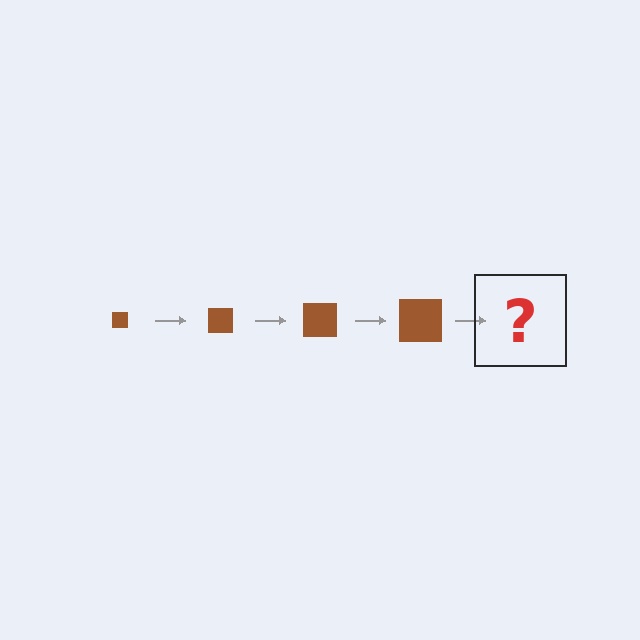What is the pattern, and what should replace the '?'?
The pattern is that the square gets progressively larger each step. The '?' should be a brown square, larger than the previous one.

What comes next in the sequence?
The next element should be a brown square, larger than the previous one.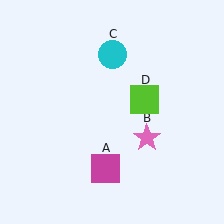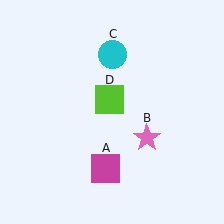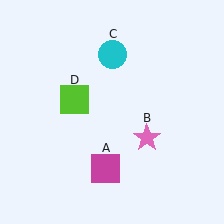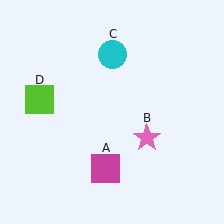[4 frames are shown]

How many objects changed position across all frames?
1 object changed position: lime square (object D).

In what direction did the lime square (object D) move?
The lime square (object D) moved left.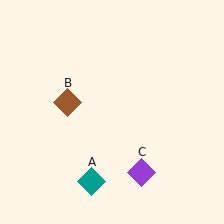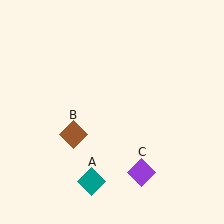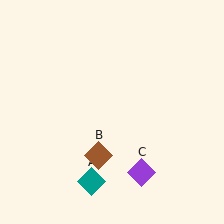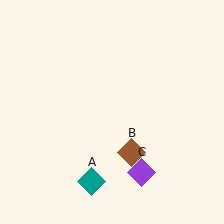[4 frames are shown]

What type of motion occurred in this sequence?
The brown diamond (object B) rotated counterclockwise around the center of the scene.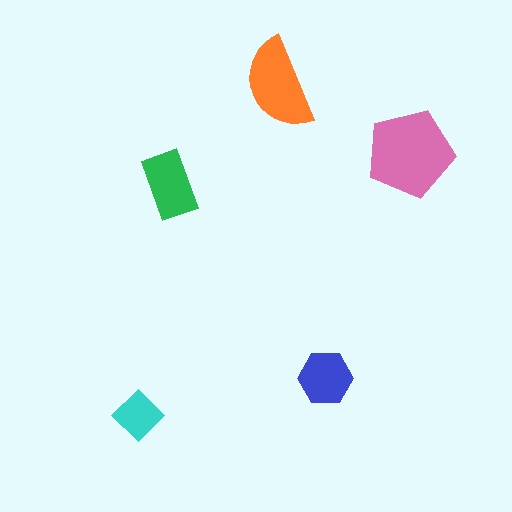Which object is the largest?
The pink pentagon.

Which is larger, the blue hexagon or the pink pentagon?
The pink pentagon.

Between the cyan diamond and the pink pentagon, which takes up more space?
The pink pentagon.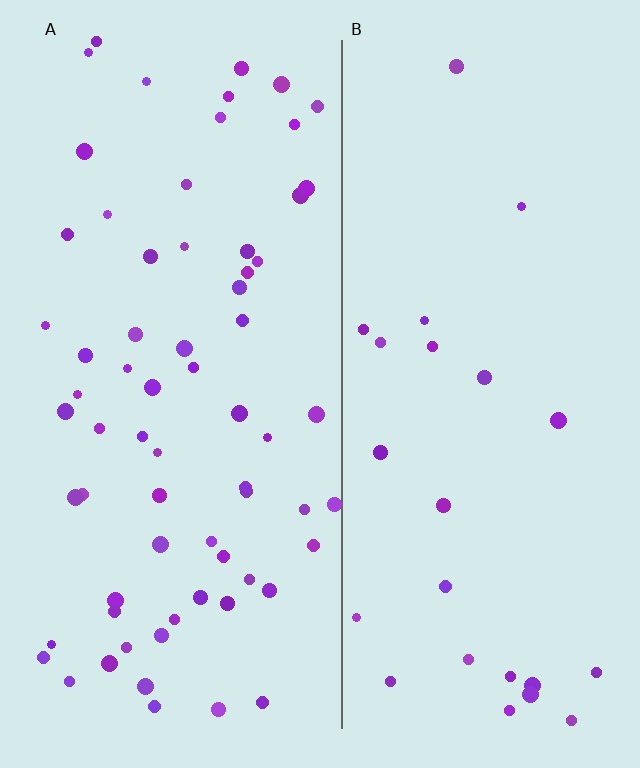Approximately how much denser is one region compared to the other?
Approximately 2.8× — region A over region B.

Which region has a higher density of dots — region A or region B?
A (the left).